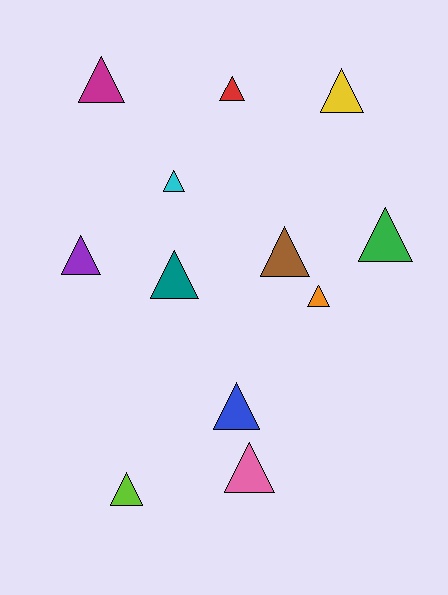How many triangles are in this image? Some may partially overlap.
There are 12 triangles.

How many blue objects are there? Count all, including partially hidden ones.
There is 1 blue object.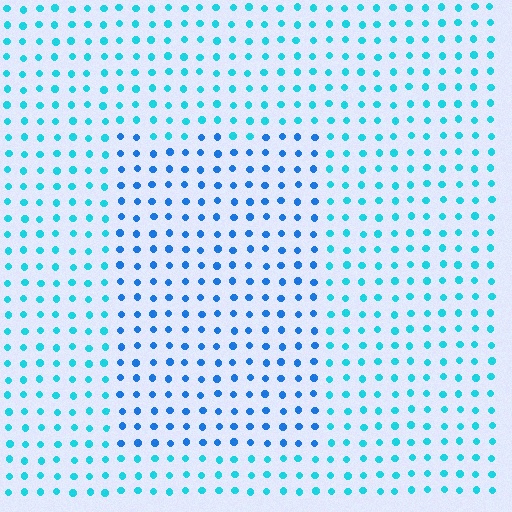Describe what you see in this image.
The image is filled with small cyan elements in a uniform arrangement. A rectangle-shaped region is visible where the elements are tinted to a slightly different hue, forming a subtle color boundary.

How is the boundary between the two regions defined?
The boundary is defined purely by a slight shift in hue (about 29 degrees). Spacing, size, and orientation are identical on both sides.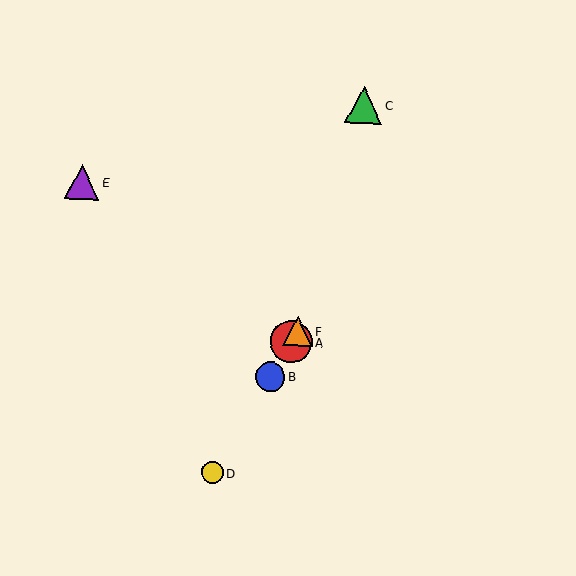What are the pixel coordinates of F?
Object F is at (298, 331).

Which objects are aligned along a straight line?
Objects A, B, D, F are aligned along a straight line.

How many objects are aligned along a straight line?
4 objects (A, B, D, F) are aligned along a straight line.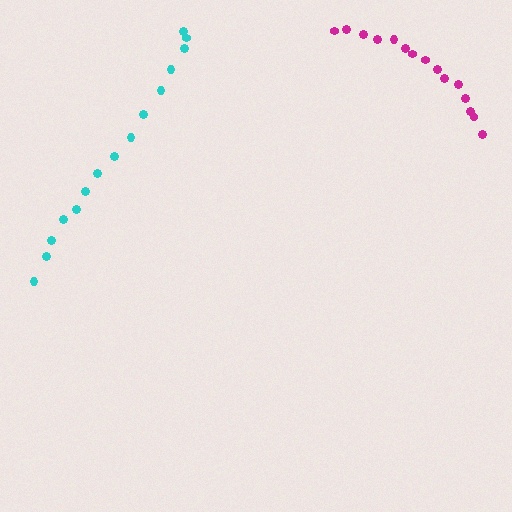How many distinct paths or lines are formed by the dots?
There are 2 distinct paths.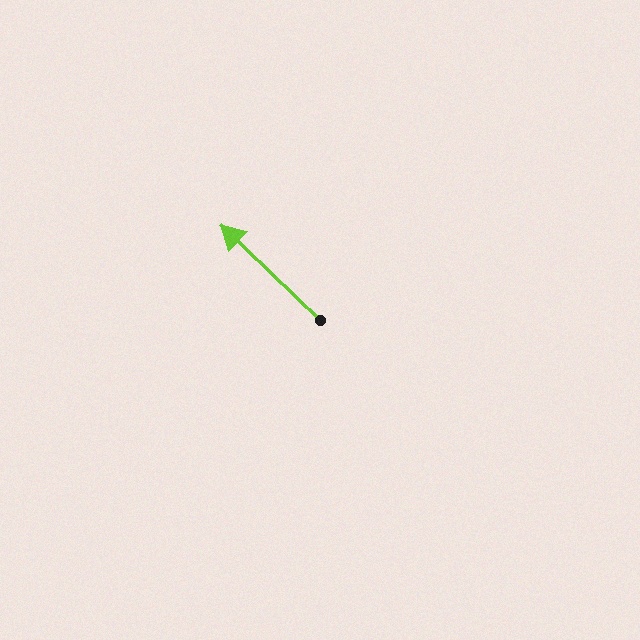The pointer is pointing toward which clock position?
Roughly 10 o'clock.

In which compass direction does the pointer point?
Northwest.